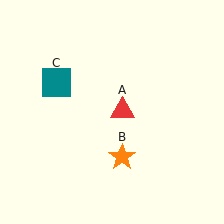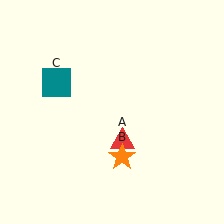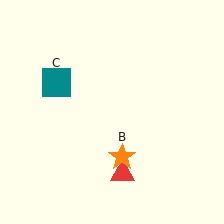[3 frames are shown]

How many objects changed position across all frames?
1 object changed position: red triangle (object A).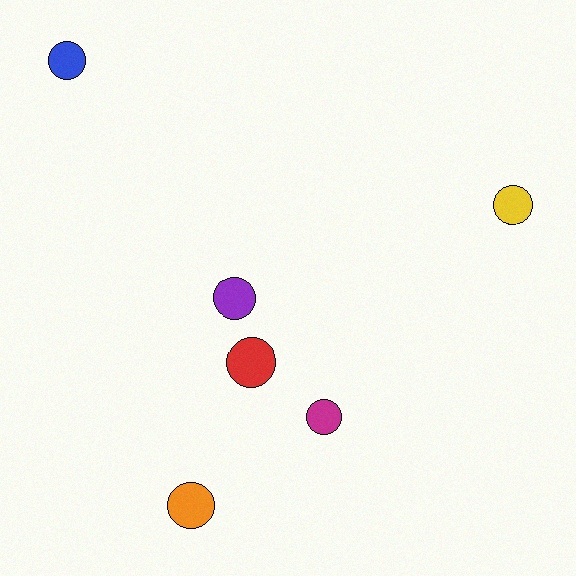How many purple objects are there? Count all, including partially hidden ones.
There is 1 purple object.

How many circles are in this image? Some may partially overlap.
There are 6 circles.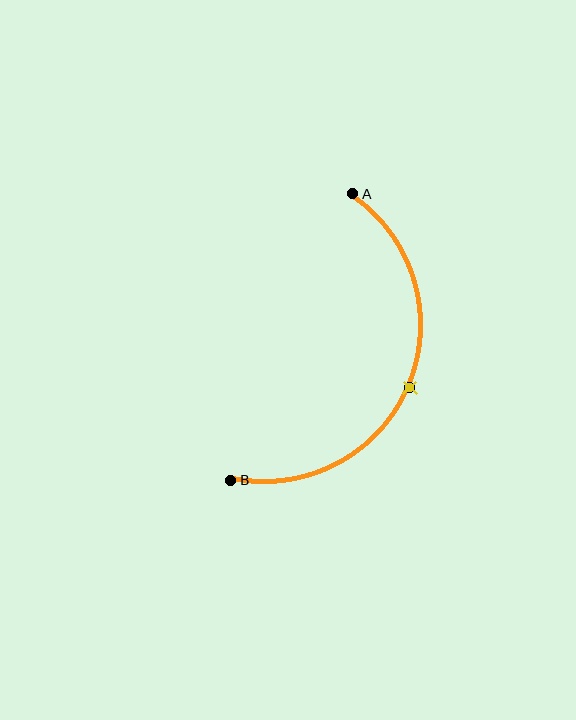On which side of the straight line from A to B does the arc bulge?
The arc bulges to the right of the straight line connecting A and B.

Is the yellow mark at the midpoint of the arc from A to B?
Yes. The yellow mark lies on the arc at equal arc-length from both A and B — it is the arc midpoint.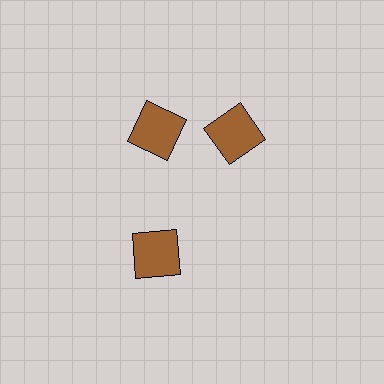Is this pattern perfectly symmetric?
No. The 3 brown squares are arranged in a ring, but one element near the 3 o'clock position is rotated out of alignment along the ring, breaking the 3-fold rotational symmetry.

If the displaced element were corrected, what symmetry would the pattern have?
It would have 3-fold rotational symmetry — the pattern would map onto itself every 120 degrees.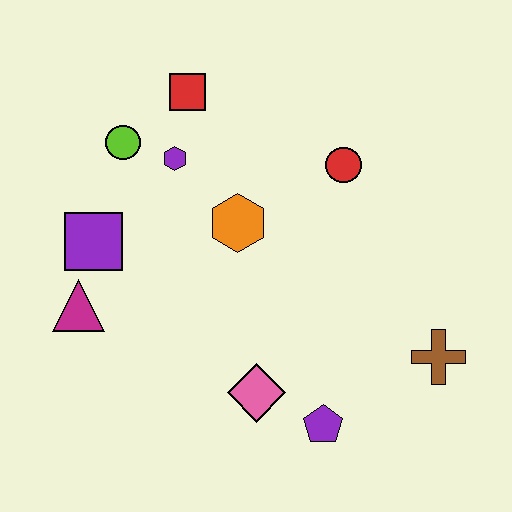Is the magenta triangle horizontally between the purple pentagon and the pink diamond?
No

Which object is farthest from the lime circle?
The brown cross is farthest from the lime circle.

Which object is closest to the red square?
The purple hexagon is closest to the red square.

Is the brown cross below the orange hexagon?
Yes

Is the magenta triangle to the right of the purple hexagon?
No